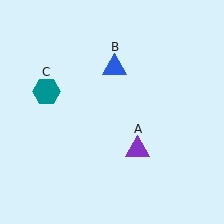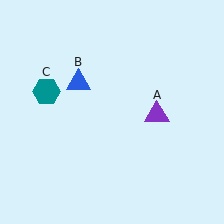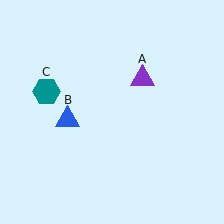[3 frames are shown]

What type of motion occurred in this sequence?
The purple triangle (object A), blue triangle (object B) rotated counterclockwise around the center of the scene.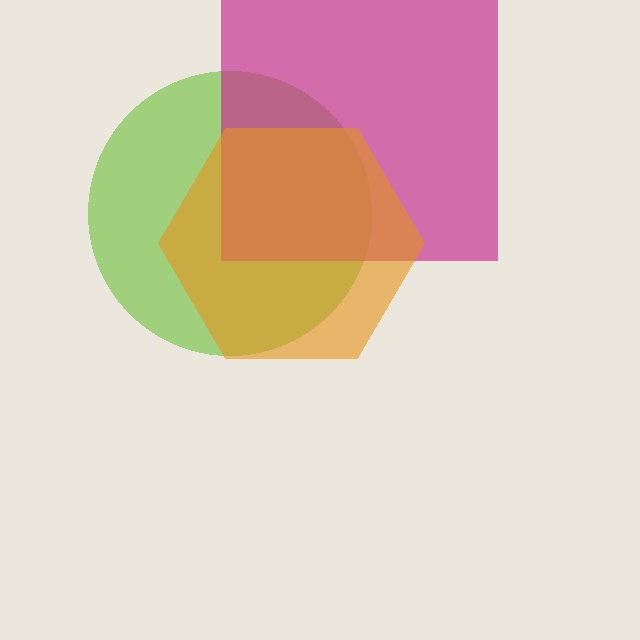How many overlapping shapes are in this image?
There are 3 overlapping shapes in the image.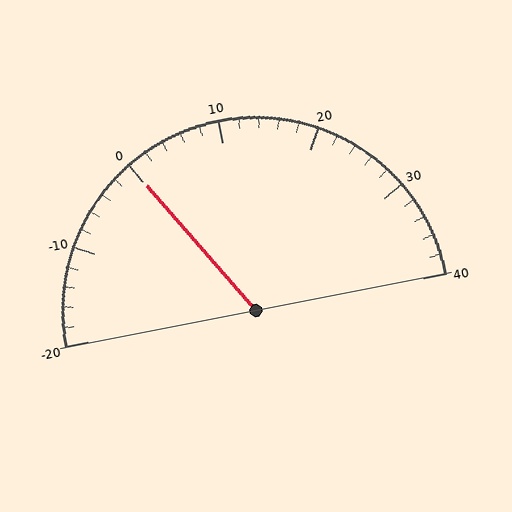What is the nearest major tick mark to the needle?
The nearest major tick mark is 0.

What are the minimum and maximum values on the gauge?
The gauge ranges from -20 to 40.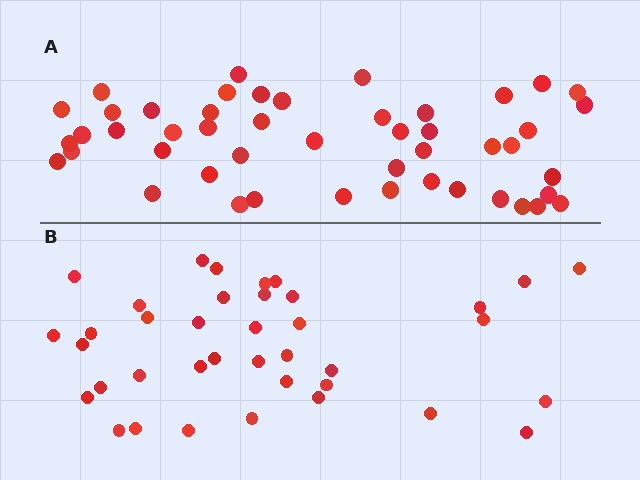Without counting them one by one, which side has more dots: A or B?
Region A (the top region) has more dots.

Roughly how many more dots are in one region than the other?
Region A has roughly 10 or so more dots than region B.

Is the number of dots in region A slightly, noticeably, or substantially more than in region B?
Region A has noticeably more, but not dramatically so. The ratio is roughly 1.3 to 1.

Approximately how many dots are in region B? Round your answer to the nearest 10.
About 40 dots. (The exact count is 38, which rounds to 40.)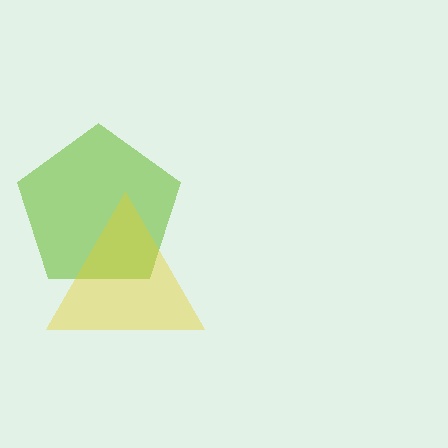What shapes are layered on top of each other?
The layered shapes are: a lime pentagon, a yellow triangle.